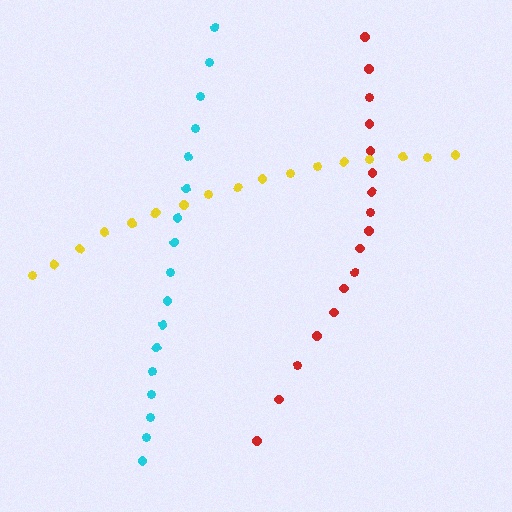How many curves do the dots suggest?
There are 3 distinct paths.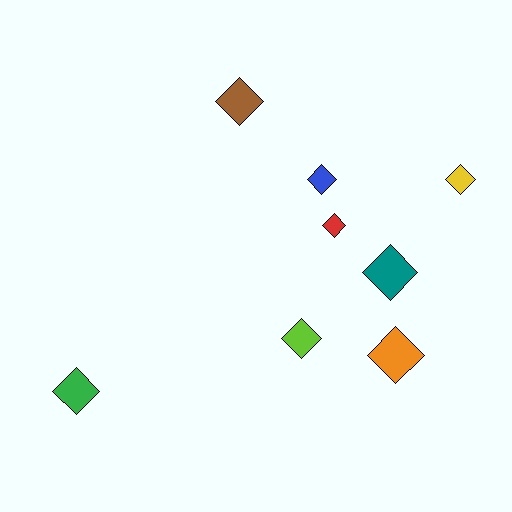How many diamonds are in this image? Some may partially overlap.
There are 8 diamonds.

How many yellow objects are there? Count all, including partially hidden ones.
There is 1 yellow object.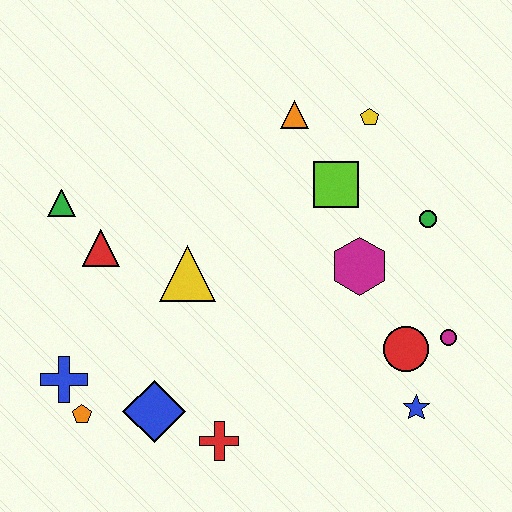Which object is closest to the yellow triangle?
The red triangle is closest to the yellow triangle.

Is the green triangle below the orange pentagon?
No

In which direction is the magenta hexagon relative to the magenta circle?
The magenta hexagon is to the left of the magenta circle.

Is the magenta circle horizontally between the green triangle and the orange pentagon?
No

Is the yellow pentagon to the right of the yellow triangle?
Yes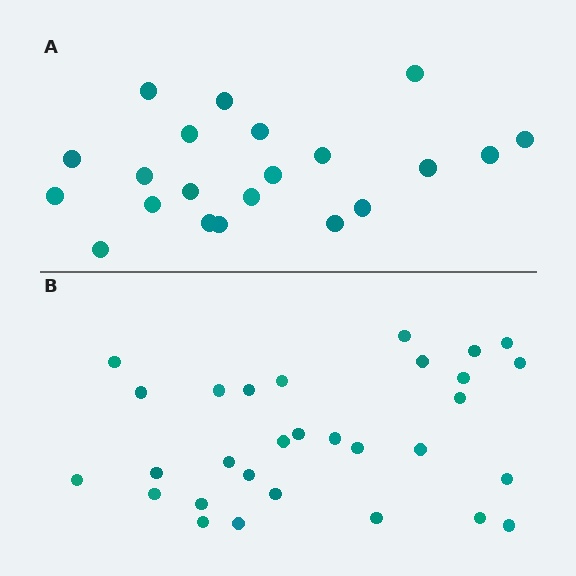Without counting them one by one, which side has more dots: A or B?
Region B (the bottom region) has more dots.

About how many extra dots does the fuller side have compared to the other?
Region B has roughly 8 or so more dots than region A.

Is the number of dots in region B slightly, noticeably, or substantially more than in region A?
Region B has noticeably more, but not dramatically so. The ratio is roughly 1.4 to 1.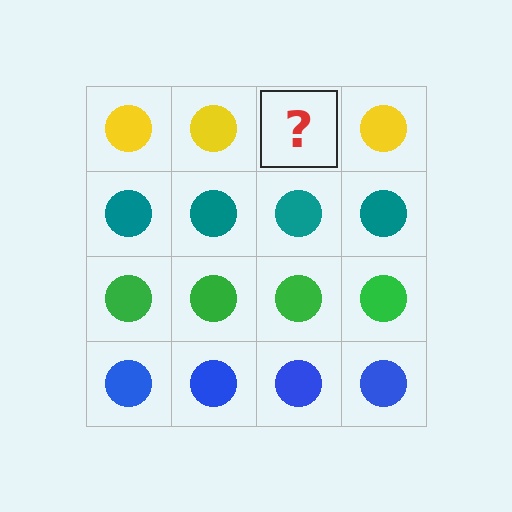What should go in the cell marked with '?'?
The missing cell should contain a yellow circle.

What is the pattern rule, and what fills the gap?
The rule is that each row has a consistent color. The gap should be filled with a yellow circle.